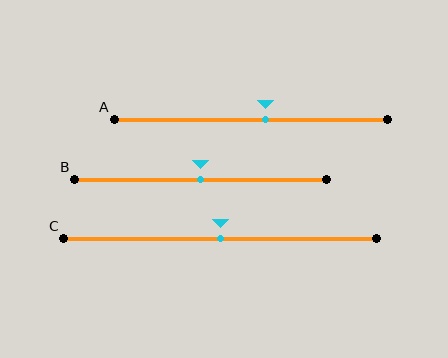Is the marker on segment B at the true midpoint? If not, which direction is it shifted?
Yes, the marker on segment B is at the true midpoint.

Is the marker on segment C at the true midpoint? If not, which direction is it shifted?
Yes, the marker on segment C is at the true midpoint.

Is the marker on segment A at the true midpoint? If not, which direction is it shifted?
No, the marker on segment A is shifted to the right by about 5% of the segment length.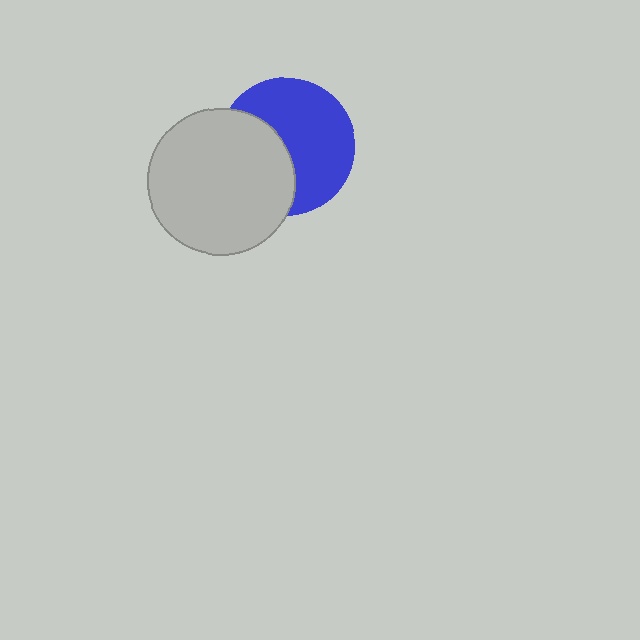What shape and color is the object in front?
The object in front is a light gray circle.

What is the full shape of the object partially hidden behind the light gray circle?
The partially hidden object is a blue circle.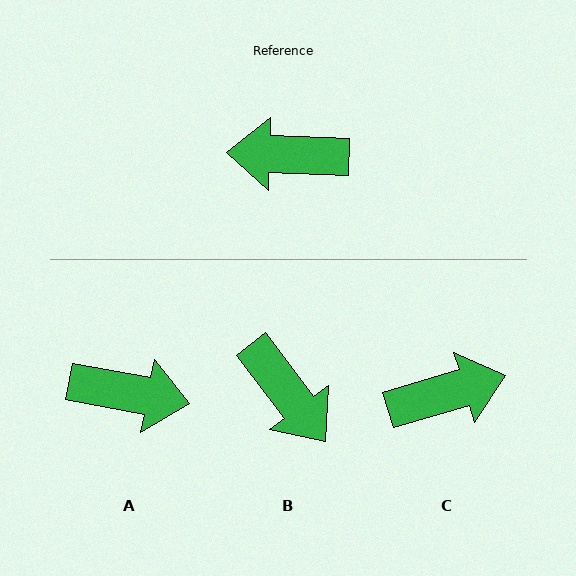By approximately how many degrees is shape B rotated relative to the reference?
Approximately 129 degrees counter-clockwise.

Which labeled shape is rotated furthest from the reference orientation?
A, about 171 degrees away.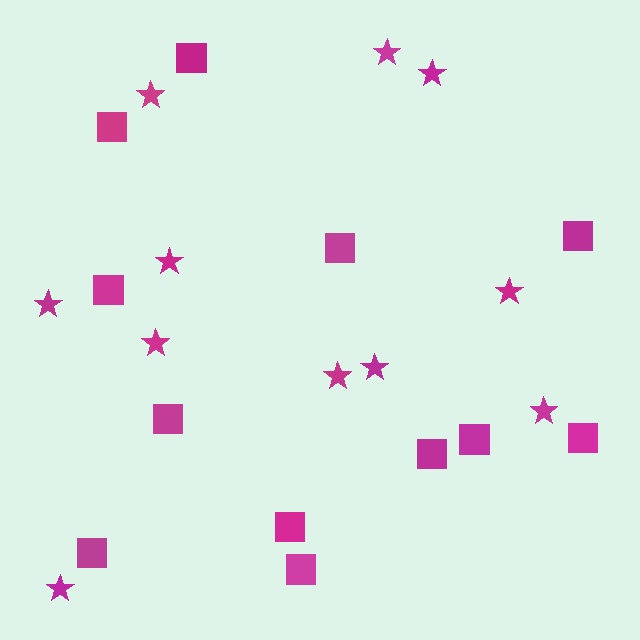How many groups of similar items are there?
There are 2 groups: one group of stars (11) and one group of squares (12).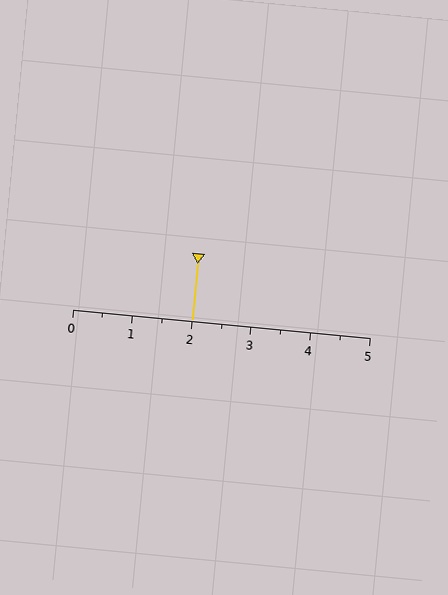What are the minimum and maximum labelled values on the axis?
The axis runs from 0 to 5.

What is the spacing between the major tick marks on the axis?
The major ticks are spaced 1 apart.